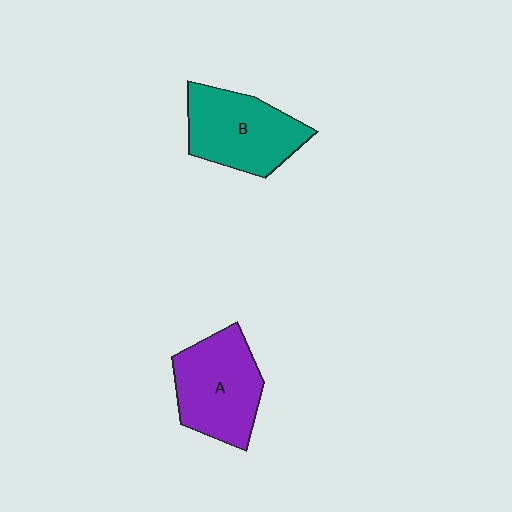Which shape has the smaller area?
Shape B (teal).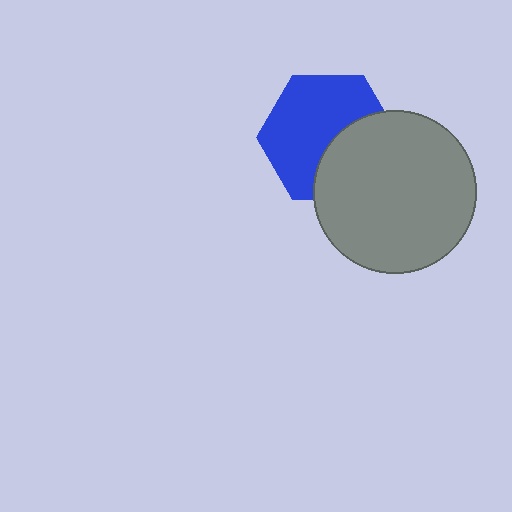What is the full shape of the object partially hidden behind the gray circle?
The partially hidden object is a blue hexagon.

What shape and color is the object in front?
The object in front is a gray circle.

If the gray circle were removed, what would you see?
You would see the complete blue hexagon.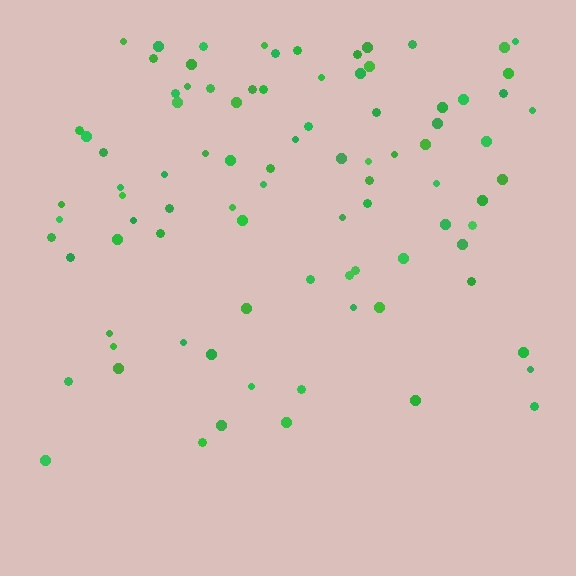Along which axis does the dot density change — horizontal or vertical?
Vertical.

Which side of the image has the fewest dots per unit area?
The bottom.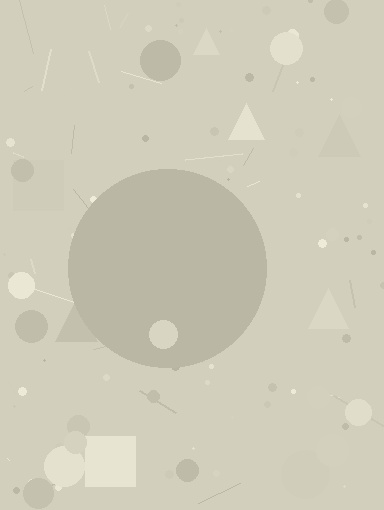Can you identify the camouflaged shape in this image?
The camouflaged shape is a circle.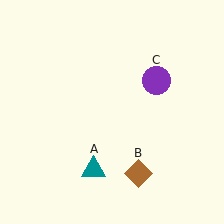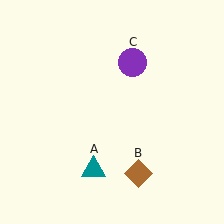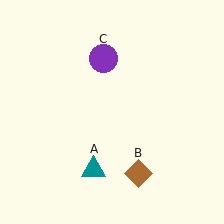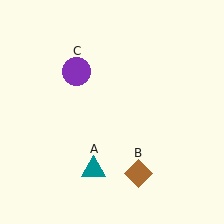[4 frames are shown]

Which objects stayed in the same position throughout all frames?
Teal triangle (object A) and brown diamond (object B) remained stationary.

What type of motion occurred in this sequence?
The purple circle (object C) rotated counterclockwise around the center of the scene.